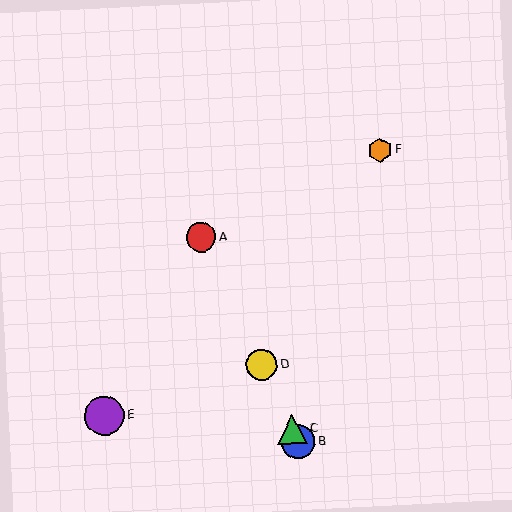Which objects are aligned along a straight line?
Objects A, B, C, D are aligned along a straight line.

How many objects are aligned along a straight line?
4 objects (A, B, C, D) are aligned along a straight line.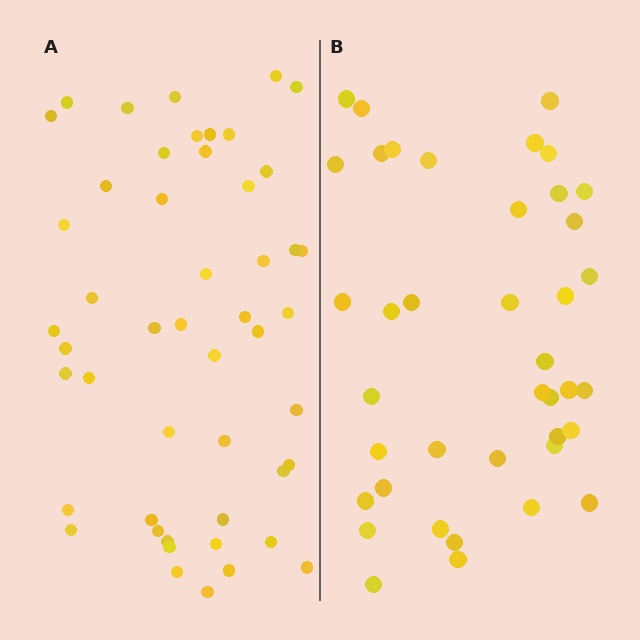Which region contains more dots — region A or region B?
Region A (the left region) has more dots.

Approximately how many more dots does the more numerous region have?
Region A has roughly 8 or so more dots than region B.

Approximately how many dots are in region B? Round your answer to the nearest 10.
About 40 dots.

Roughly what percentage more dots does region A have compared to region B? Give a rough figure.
About 20% more.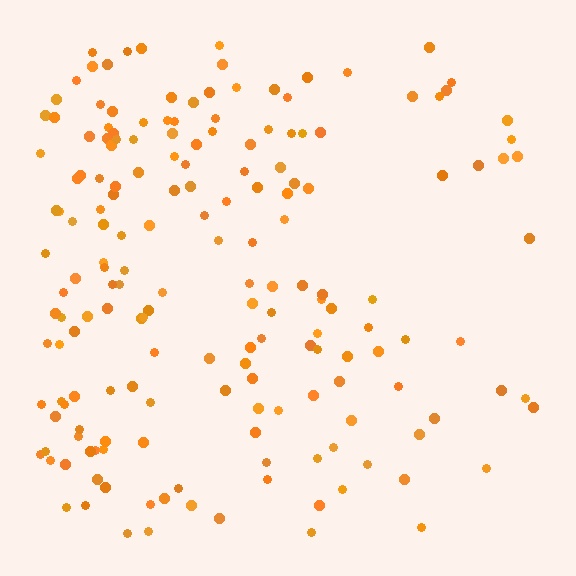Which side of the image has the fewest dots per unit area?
The right.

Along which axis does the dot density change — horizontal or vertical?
Horizontal.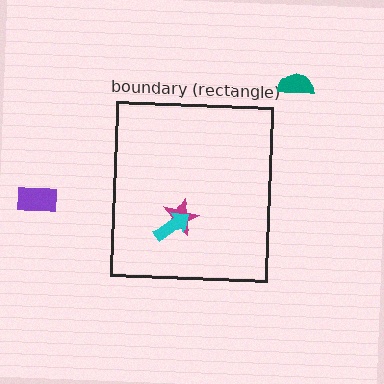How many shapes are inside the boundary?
2 inside, 2 outside.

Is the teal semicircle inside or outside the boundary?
Outside.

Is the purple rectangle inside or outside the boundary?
Outside.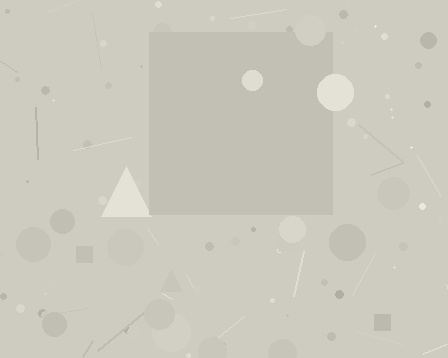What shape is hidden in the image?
A square is hidden in the image.